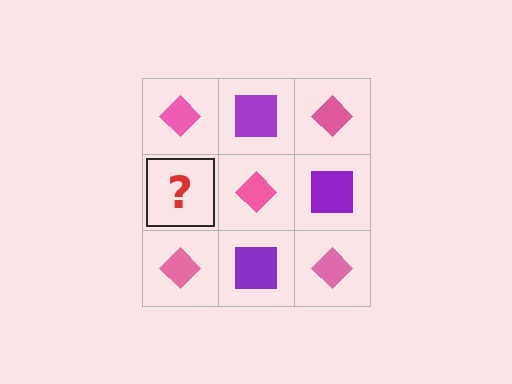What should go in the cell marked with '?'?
The missing cell should contain a purple square.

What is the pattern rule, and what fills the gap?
The rule is that it alternates pink diamond and purple square in a checkerboard pattern. The gap should be filled with a purple square.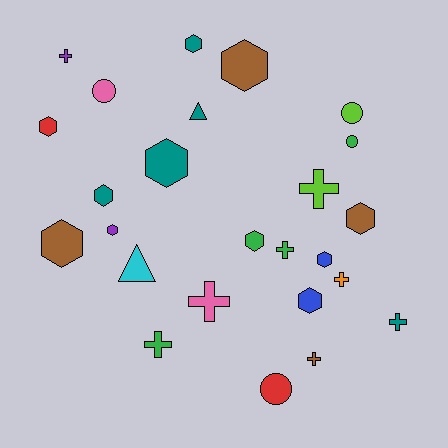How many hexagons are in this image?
There are 11 hexagons.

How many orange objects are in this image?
There is 1 orange object.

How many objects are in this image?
There are 25 objects.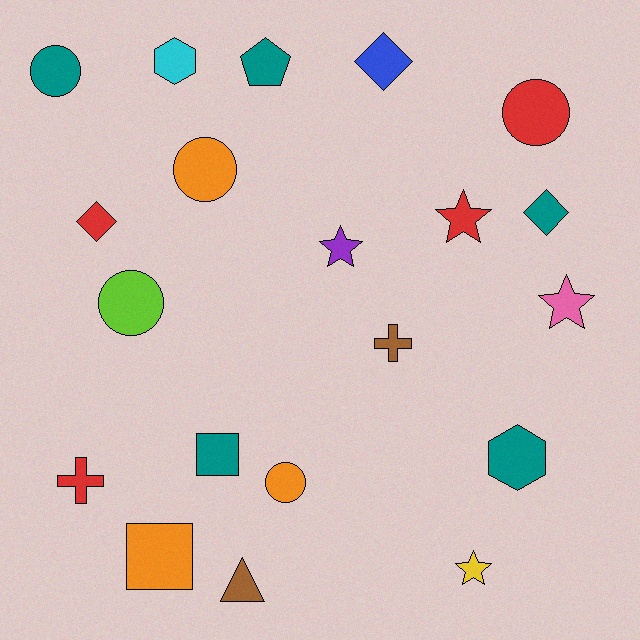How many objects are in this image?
There are 20 objects.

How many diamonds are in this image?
There are 3 diamonds.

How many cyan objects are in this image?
There is 1 cyan object.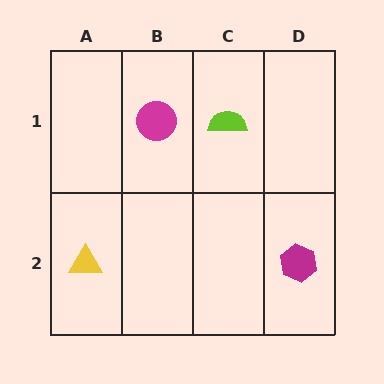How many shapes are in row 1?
2 shapes.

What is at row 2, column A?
A yellow triangle.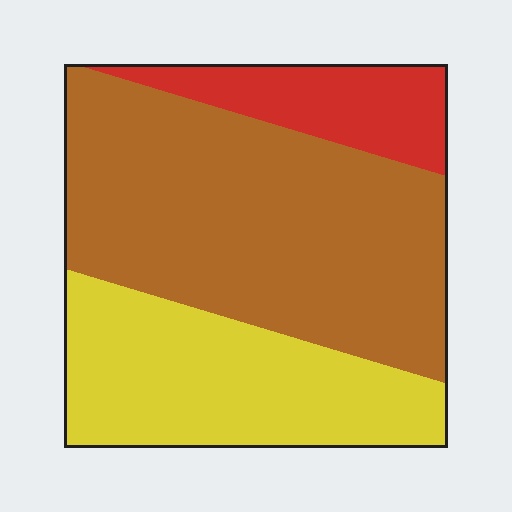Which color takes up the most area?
Brown, at roughly 55%.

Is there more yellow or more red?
Yellow.